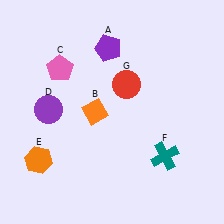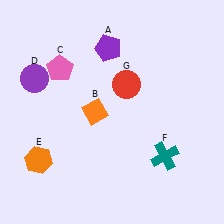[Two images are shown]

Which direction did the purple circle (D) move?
The purple circle (D) moved up.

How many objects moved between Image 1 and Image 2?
1 object moved between the two images.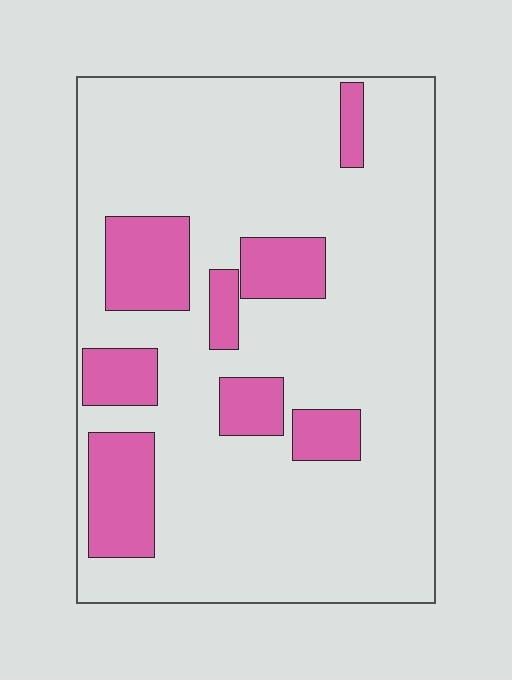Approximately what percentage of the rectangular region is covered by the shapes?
Approximately 20%.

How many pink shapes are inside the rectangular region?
8.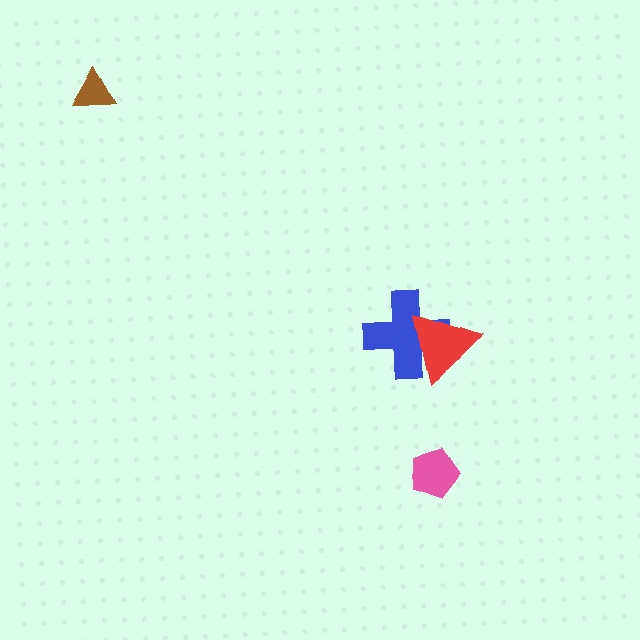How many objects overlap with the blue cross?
1 object overlaps with the blue cross.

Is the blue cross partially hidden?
Yes, it is partially covered by another shape.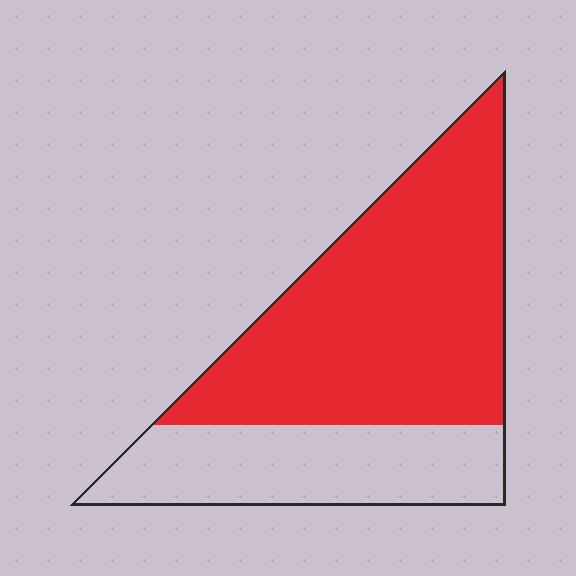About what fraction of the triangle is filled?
About two thirds (2/3).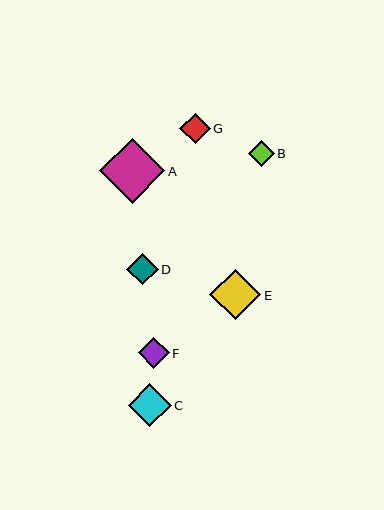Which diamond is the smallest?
Diamond B is the smallest with a size of approximately 26 pixels.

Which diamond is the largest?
Diamond A is the largest with a size of approximately 65 pixels.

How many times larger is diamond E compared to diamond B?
Diamond E is approximately 2.0 times the size of diamond B.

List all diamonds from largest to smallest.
From largest to smallest: A, E, C, D, F, G, B.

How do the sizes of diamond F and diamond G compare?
Diamond F and diamond G are approximately the same size.